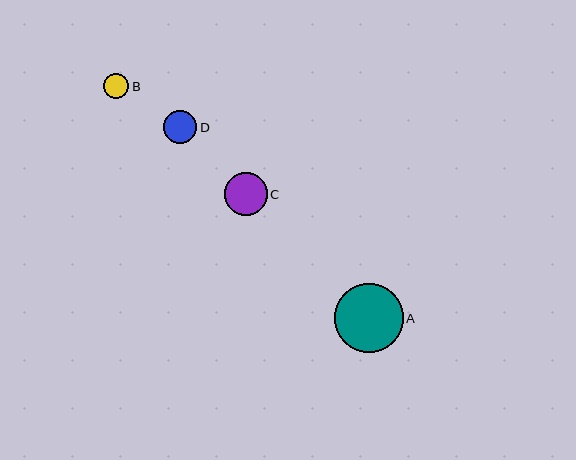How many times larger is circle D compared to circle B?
Circle D is approximately 1.3 times the size of circle B.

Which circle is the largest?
Circle A is the largest with a size of approximately 69 pixels.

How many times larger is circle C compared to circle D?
Circle C is approximately 1.3 times the size of circle D.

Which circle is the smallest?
Circle B is the smallest with a size of approximately 25 pixels.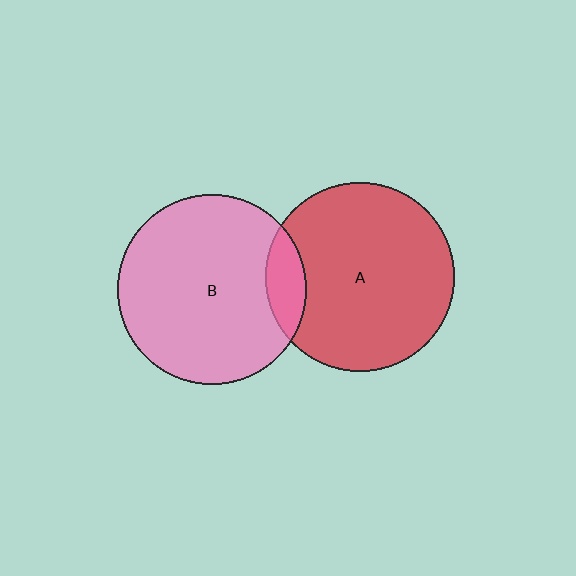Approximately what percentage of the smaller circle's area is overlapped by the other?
Approximately 10%.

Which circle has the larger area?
Circle B (pink).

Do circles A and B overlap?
Yes.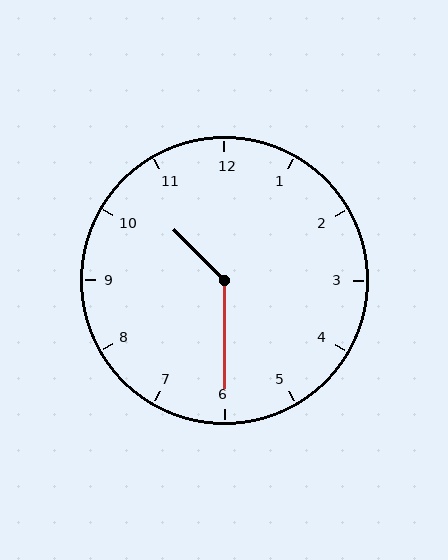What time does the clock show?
10:30.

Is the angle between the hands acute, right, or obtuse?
It is obtuse.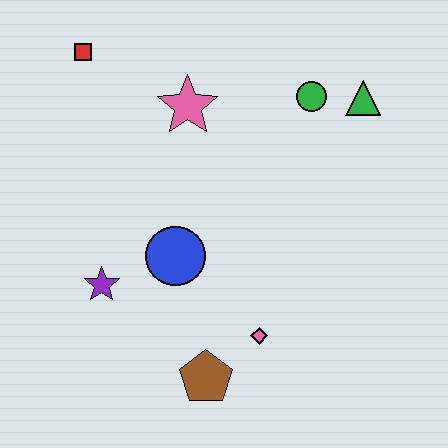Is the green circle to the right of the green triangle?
No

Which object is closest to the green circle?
The green triangle is closest to the green circle.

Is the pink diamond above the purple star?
No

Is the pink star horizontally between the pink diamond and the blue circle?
Yes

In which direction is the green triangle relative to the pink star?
The green triangle is to the right of the pink star.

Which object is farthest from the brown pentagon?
The red square is farthest from the brown pentagon.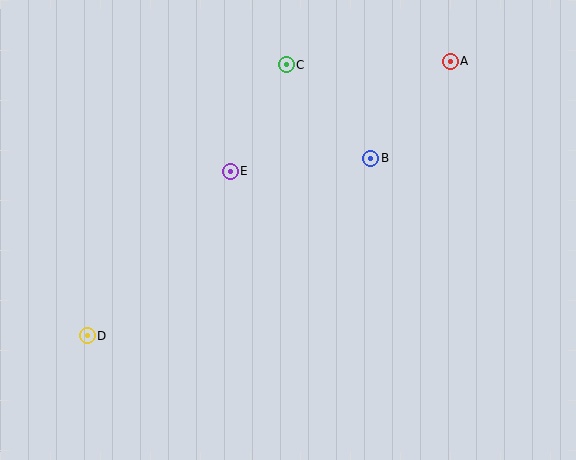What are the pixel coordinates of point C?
Point C is at (286, 65).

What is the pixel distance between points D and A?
The distance between D and A is 455 pixels.